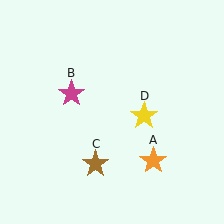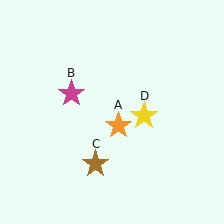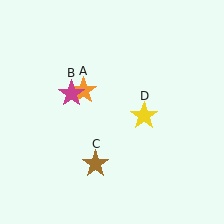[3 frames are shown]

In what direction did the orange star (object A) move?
The orange star (object A) moved up and to the left.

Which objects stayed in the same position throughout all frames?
Magenta star (object B) and brown star (object C) and yellow star (object D) remained stationary.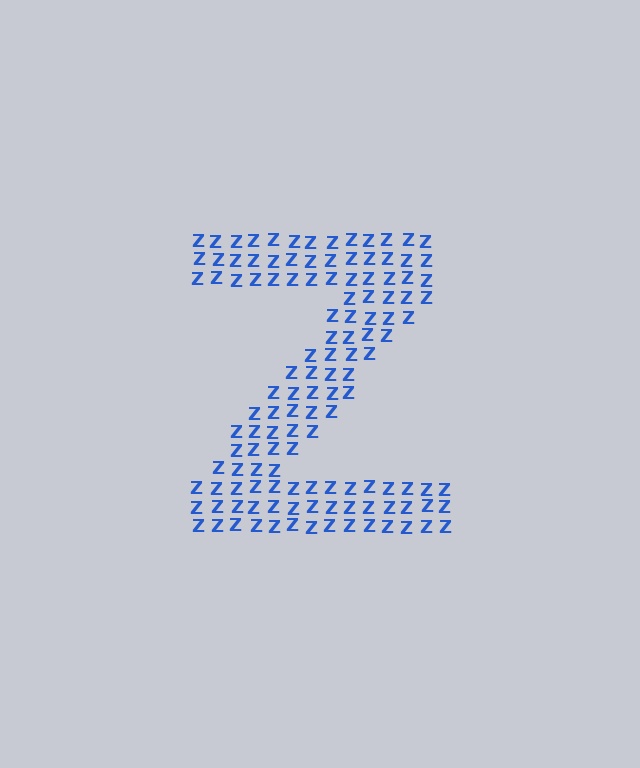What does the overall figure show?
The overall figure shows the letter Z.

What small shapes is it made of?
It is made of small letter Z's.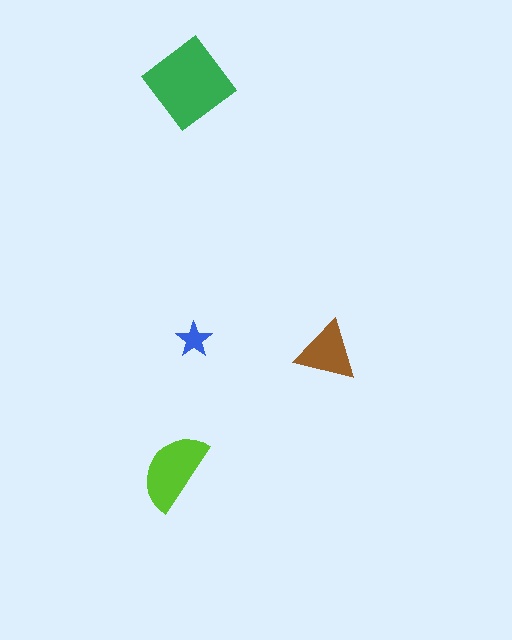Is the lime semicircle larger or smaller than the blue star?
Larger.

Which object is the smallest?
The blue star.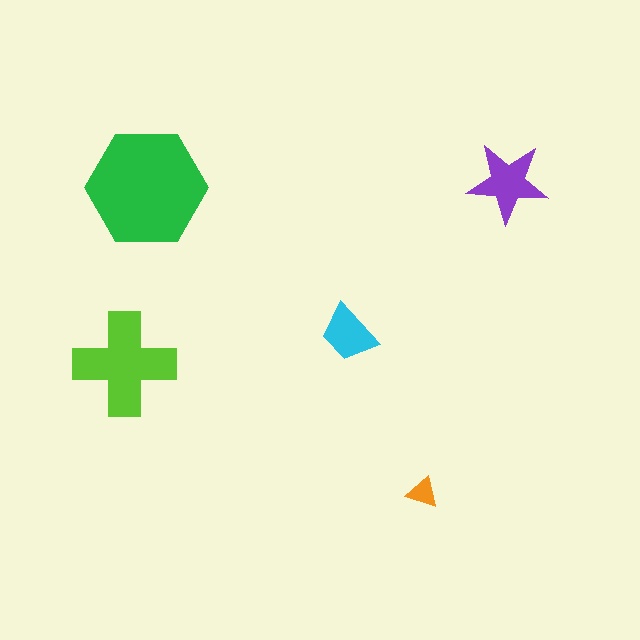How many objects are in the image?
There are 5 objects in the image.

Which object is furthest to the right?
The purple star is rightmost.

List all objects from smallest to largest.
The orange triangle, the cyan trapezoid, the purple star, the lime cross, the green hexagon.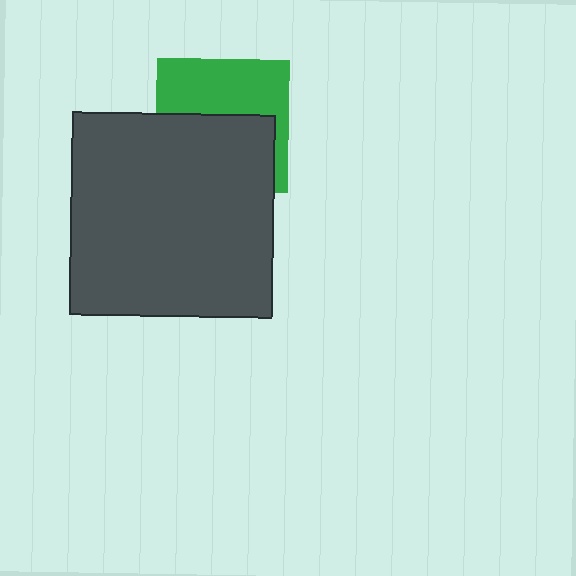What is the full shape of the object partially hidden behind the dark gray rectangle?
The partially hidden object is a green square.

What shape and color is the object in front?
The object in front is a dark gray rectangle.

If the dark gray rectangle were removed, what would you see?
You would see the complete green square.